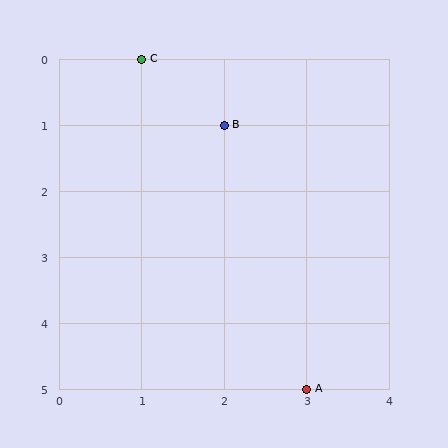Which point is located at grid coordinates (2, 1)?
Point B is at (2, 1).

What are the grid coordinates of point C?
Point C is at grid coordinates (1, 0).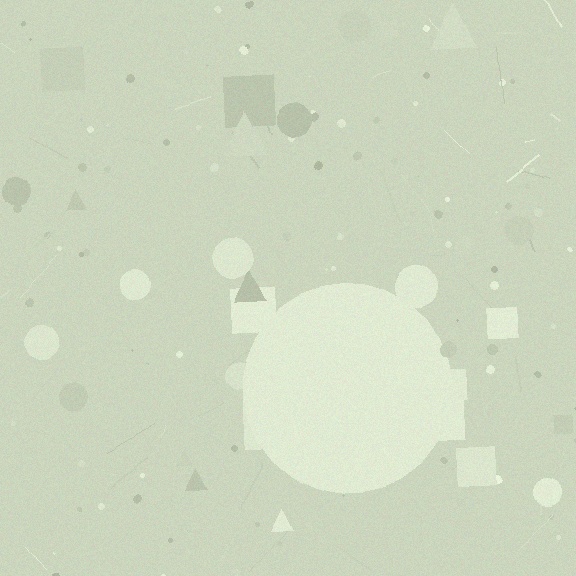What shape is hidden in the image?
A circle is hidden in the image.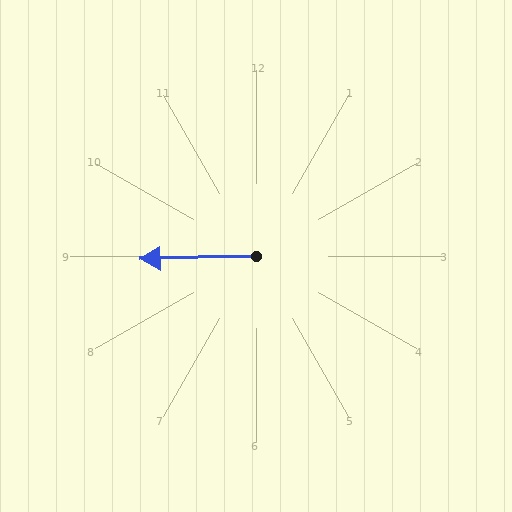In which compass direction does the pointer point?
West.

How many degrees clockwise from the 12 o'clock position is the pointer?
Approximately 269 degrees.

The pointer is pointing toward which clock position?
Roughly 9 o'clock.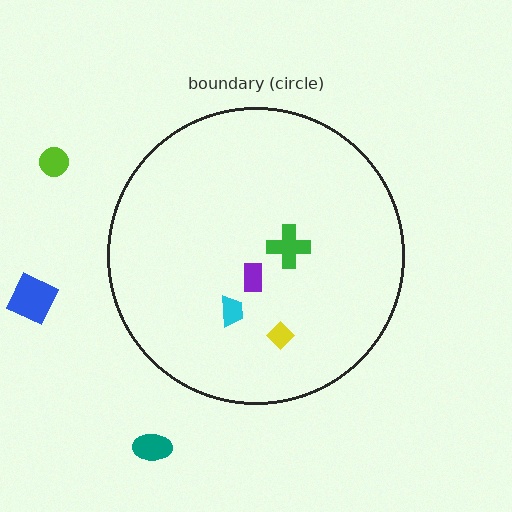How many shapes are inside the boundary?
4 inside, 3 outside.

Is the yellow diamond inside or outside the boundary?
Inside.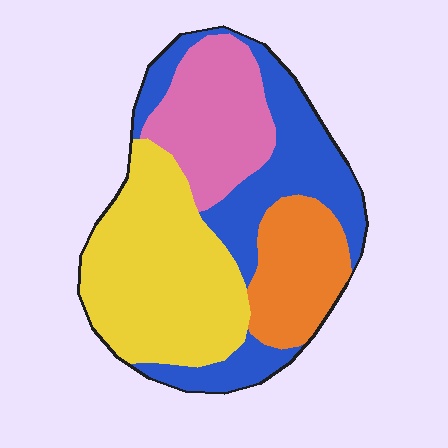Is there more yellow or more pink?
Yellow.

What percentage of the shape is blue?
Blue covers about 30% of the shape.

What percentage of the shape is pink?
Pink takes up between a sixth and a third of the shape.